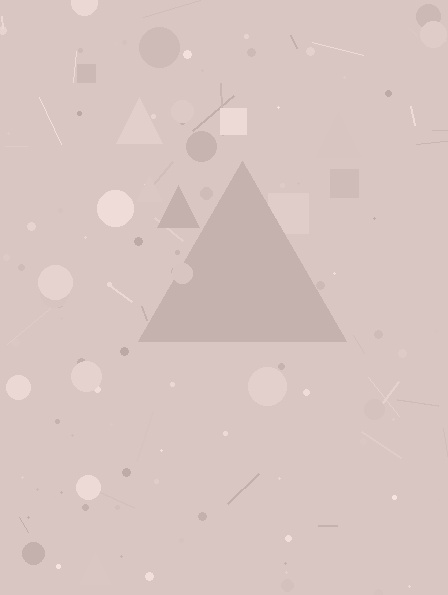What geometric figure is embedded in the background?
A triangle is embedded in the background.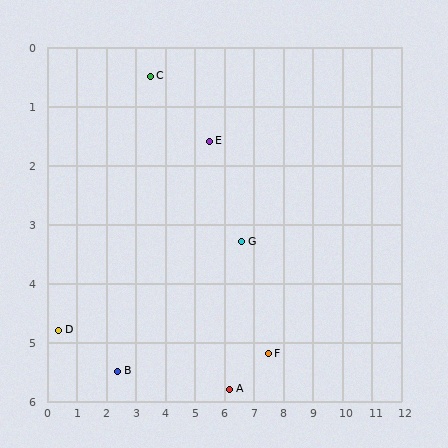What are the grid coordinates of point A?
Point A is at approximately (6.2, 5.8).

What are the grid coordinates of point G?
Point G is at approximately (6.6, 3.3).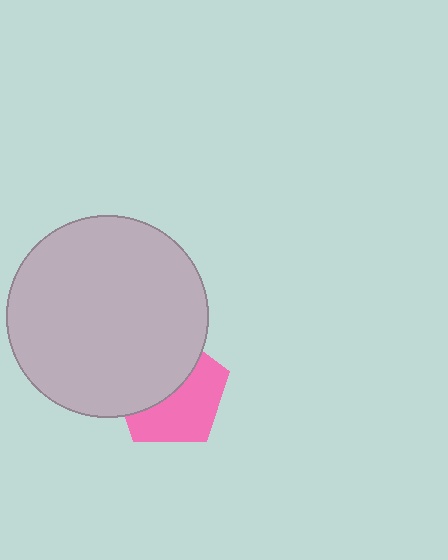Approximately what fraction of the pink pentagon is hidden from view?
Roughly 49% of the pink pentagon is hidden behind the light gray circle.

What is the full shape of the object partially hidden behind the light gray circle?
The partially hidden object is a pink pentagon.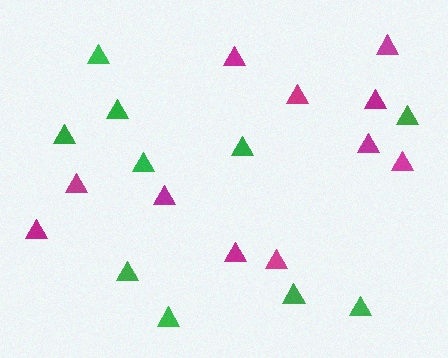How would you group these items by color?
There are 2 groups: one group of green triangles (10) and one group of magenta triangles (11).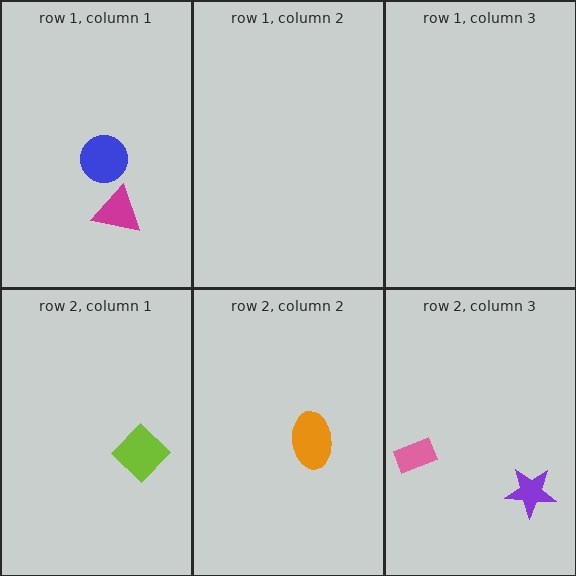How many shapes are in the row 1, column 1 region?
2.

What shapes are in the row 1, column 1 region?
The magenta triangle, the blue circle.